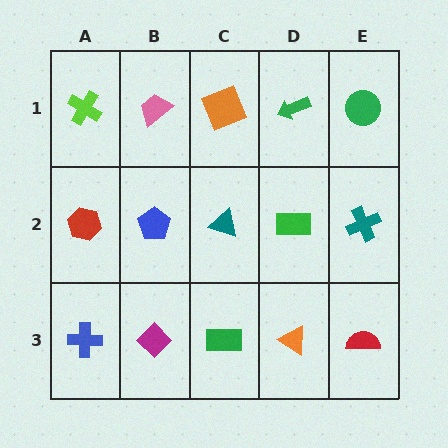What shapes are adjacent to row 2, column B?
A pink trapezoid (row 1, column B), a magenta diamond (row 3, column B), a red hexagon (row 2, column A), a teal triangle (row 2, column C).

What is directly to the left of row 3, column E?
An orange triangle.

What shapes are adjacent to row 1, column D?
A green rectangle (row 2, column D), an orange square (row 1, column C), a green circle (row 1, column E).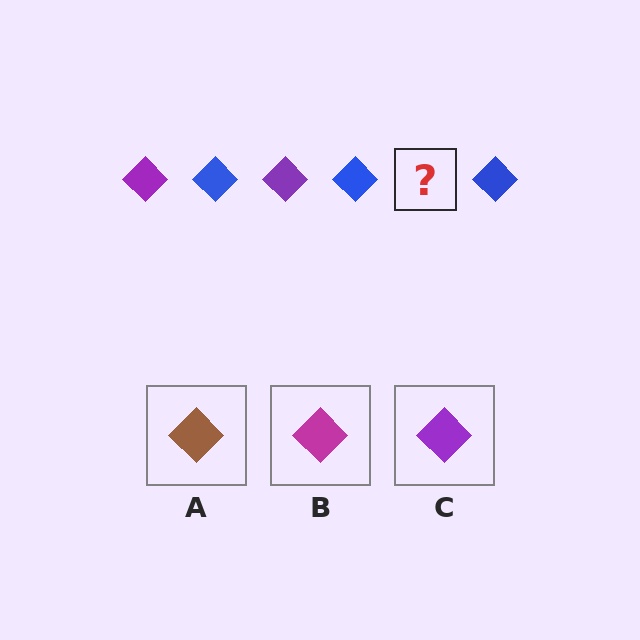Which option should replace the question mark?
Option C.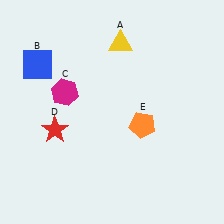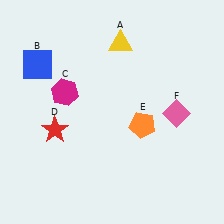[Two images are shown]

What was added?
A pink diamond (F) was added in Image 2.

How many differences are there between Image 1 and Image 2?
There is 1 difference between the two images.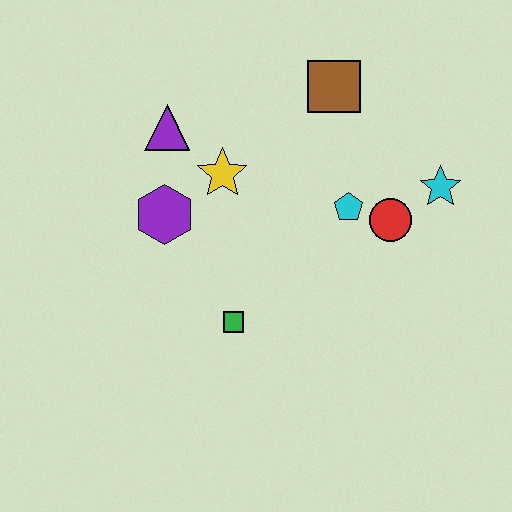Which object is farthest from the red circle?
The purple triangle is farthest from the red circle.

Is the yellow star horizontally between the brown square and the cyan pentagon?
No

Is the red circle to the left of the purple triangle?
No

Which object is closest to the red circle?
The cyan pentagon is closest to the red circle.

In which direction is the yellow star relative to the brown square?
The yellow star is to the left of the brown square.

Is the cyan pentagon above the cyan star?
No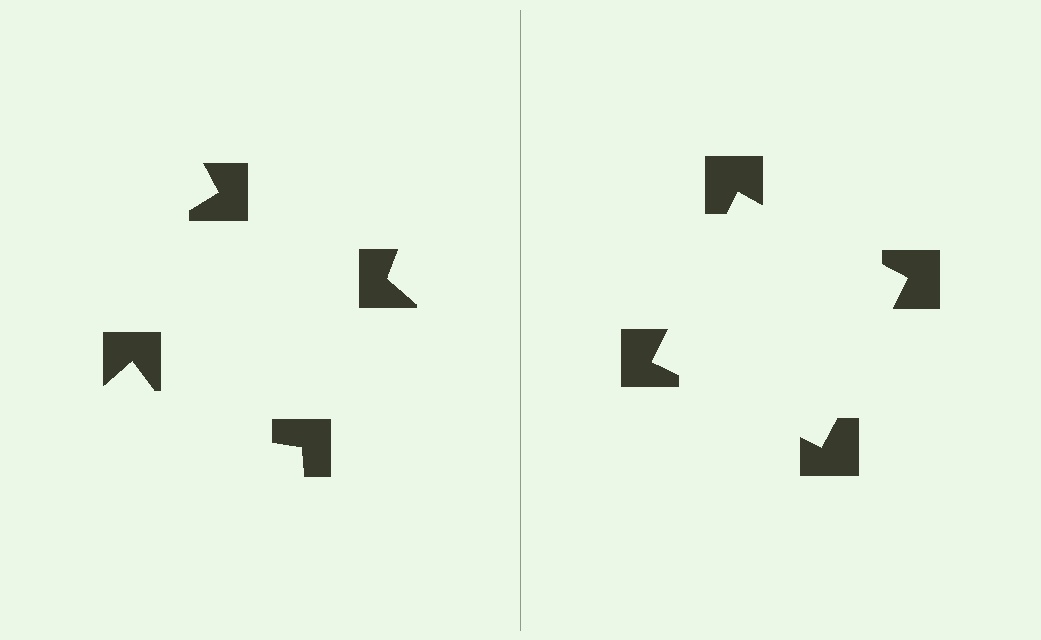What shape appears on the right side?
An illusory square.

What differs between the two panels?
The notched squares are positioned identically on both sides; only the wedge orientations differ. On the right they align to a square; on the left they are misaligned.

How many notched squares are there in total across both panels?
8 — 4 on each side.